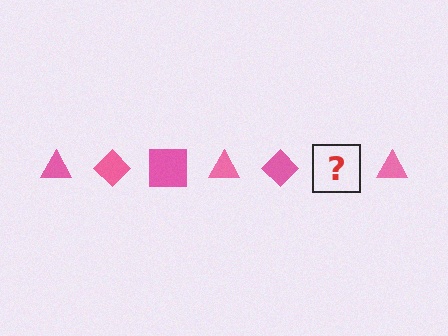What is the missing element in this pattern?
The missing element is a pink square.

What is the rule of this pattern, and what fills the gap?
The rule is that the pattern cycles through triangle, diamond, square shapes in pink. The gap should be filled with a pink square.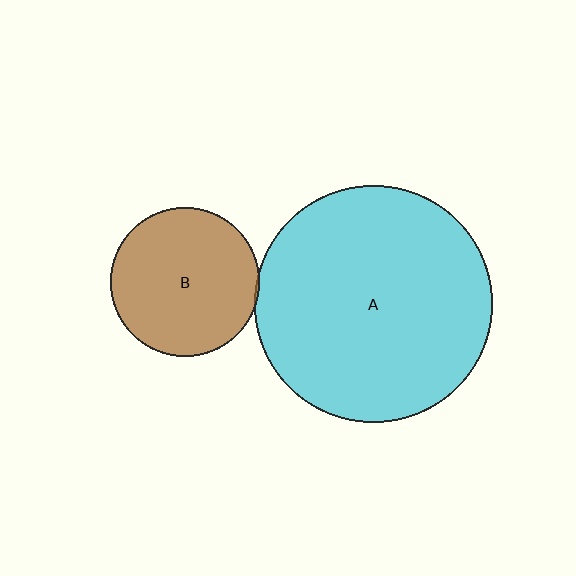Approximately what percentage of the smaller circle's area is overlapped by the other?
Approximately 5%.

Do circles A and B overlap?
Yes.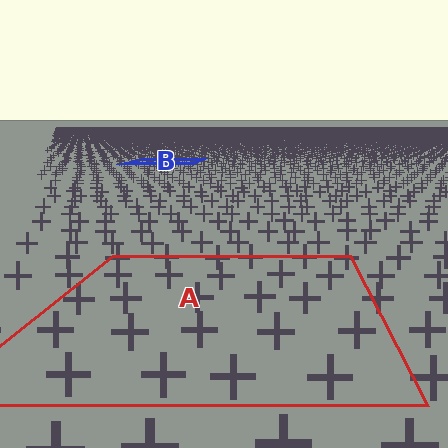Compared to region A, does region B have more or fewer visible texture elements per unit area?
Region B has more texture elements per unit area — they are packed more densely because it is farther away.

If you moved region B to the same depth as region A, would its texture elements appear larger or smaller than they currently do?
They would appear larger. At a closer depth, the same texture elements are projected at a bigger on-screen size.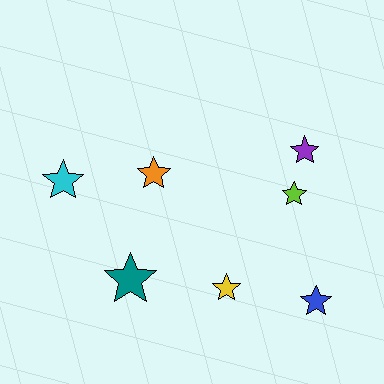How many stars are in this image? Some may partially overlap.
There are 7 stars.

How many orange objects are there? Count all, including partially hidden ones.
There is 1 orange object.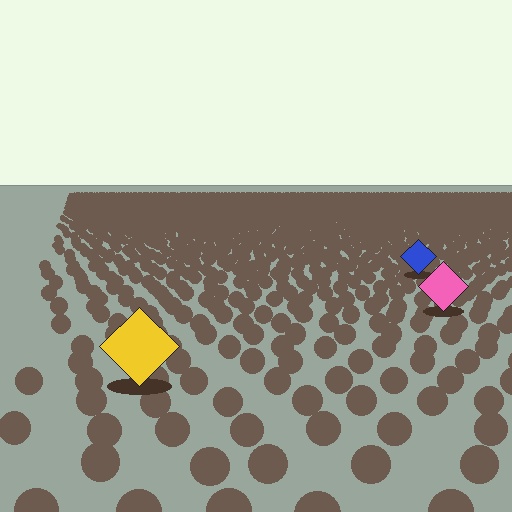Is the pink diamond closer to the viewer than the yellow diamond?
No. The yellow diamond is closer — you can tell from the texture gradient: the ground texture is coarser near it.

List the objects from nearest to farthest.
From nearest to farthest: the yellow diamond, the pink diamond, the blue diamond.